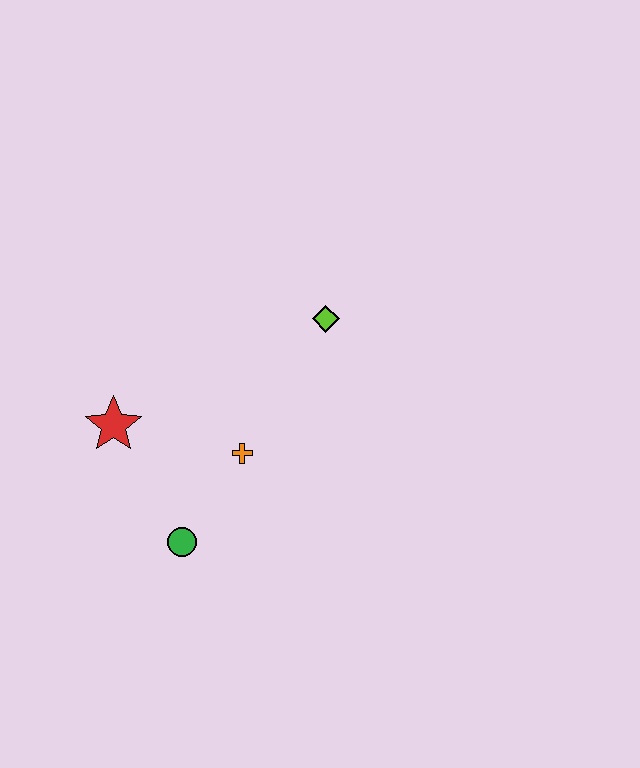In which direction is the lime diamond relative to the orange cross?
The lime diamond is above the orange cross.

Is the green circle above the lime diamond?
No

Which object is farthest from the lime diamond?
The green circle is farthest from the lime diamond.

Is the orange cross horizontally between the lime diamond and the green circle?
Yes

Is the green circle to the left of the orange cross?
Yes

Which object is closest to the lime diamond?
The orange cross is closest to the lime diamond.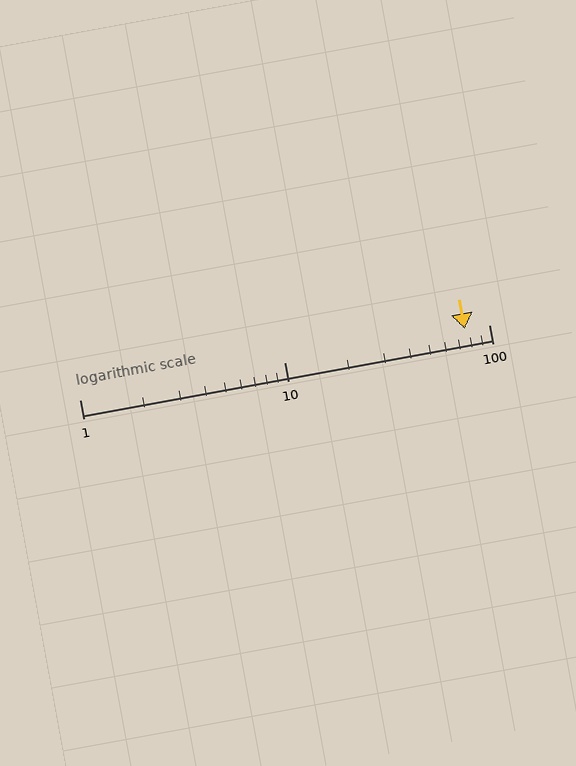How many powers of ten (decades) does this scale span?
The scale spans 2 decades, from 1 to 100.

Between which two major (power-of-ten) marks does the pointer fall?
The pointer is between 10 and 100.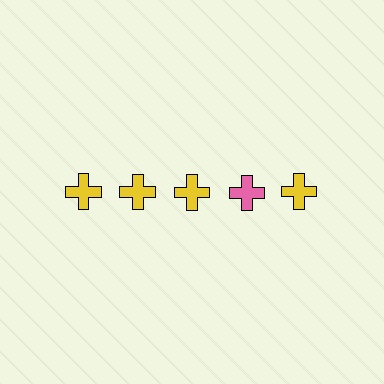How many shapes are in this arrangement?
There are 5 shapes arranged in a grid pattern.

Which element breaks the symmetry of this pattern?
The pink cross in the top row, second from right column breaks the symmetry. All other shapes are yellow crosses.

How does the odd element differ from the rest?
It has a different color: pink instead of yellow.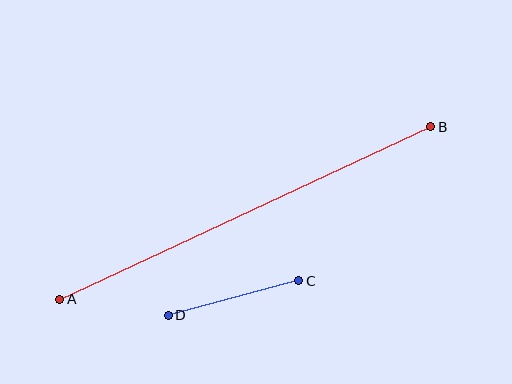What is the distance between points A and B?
The distance is approximately 409 pixels.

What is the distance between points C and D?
The distance is approximately 135 pixels.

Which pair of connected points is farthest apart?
Points A and B are farthest apart.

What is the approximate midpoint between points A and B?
The midpoint is at approximately (245, 213) pixels.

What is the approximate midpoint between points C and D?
The midpoint is at approximately (233, 298) pixels.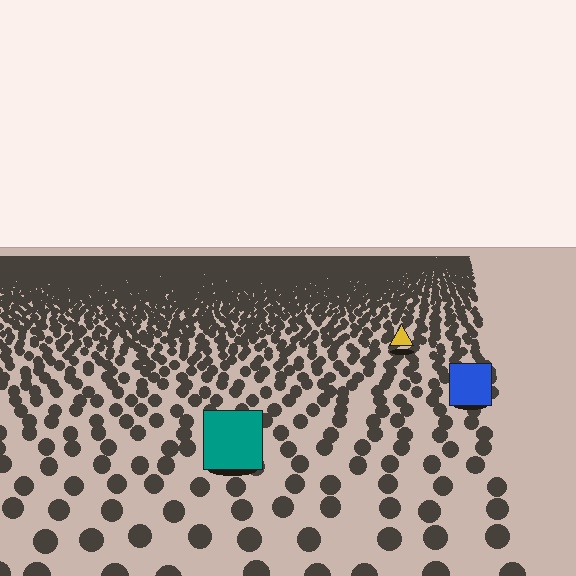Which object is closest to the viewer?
The teal square is closest. The texture marks near it are larger and more spread out.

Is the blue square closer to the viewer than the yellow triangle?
Yes. The blue square is closer — you can tell from the texture gradient: the ground texture is coarser near it.